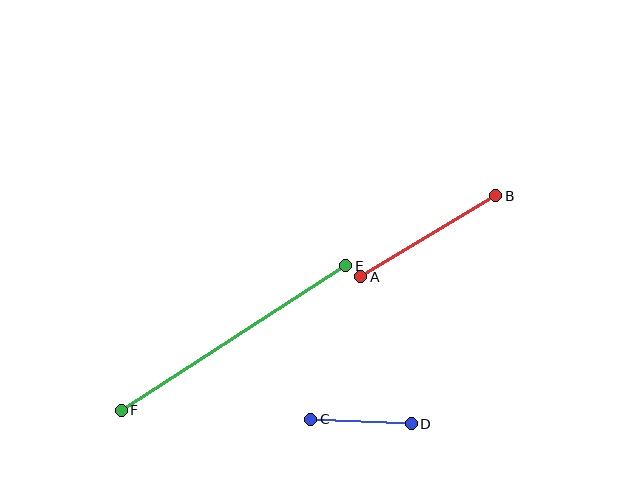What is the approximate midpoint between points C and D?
The midpoint is at approximately (361, 422) pixels.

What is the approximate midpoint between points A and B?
The midpoint is at approximately (428, 236) pixels.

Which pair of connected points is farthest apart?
Points E and F are farthest apart.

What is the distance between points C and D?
The distance is approximately 101 pixels.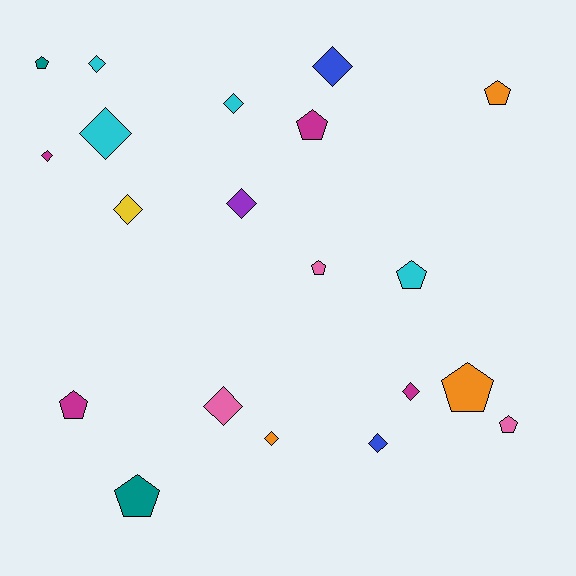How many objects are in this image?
There are 20 objects.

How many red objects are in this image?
There are no red objects.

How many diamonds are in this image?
There are 11 diamonds.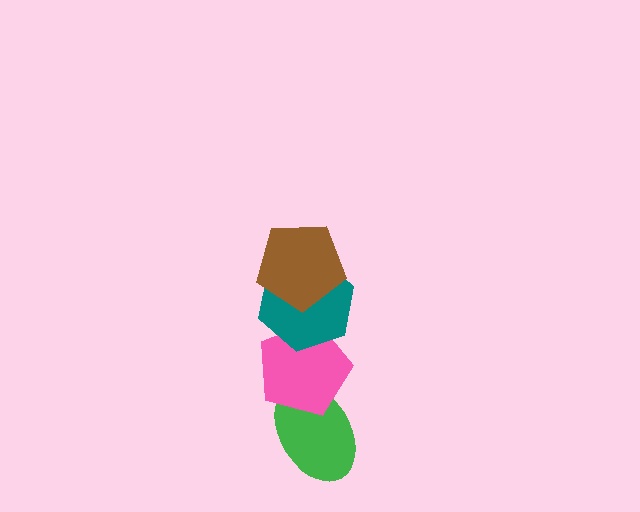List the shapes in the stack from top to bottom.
From top to bottom: the brown pentagon, the teal hexagon, the pink pentagon, the green ellipse.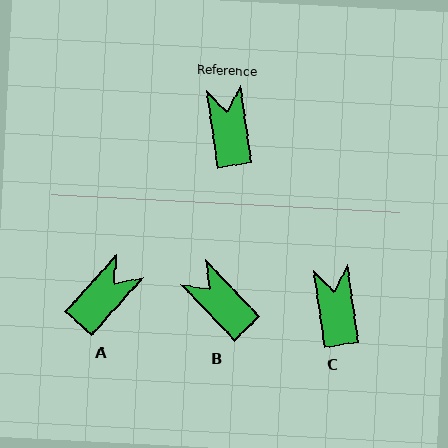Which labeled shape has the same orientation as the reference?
C.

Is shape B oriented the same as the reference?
No, it is off by about 35 degrees.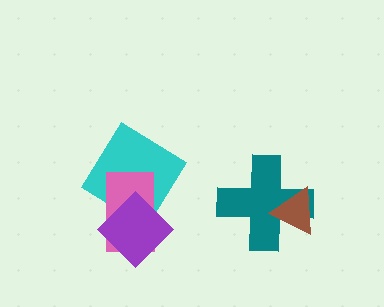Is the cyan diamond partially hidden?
Yes, it is partially covered by another shape.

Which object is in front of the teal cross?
The brown triangle is in front of the teal cross.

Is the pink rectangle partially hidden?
Yes, it is partially covered by another shape.